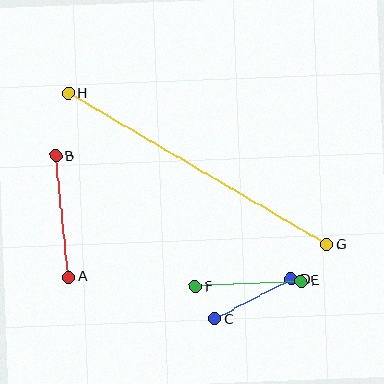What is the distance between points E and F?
The distance is approximately 106 pixels.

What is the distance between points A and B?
The distance is approximately 121 pixels.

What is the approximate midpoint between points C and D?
The midpoint is at approximately (253, 299) pixels.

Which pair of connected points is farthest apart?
Points G and H are farthest apart.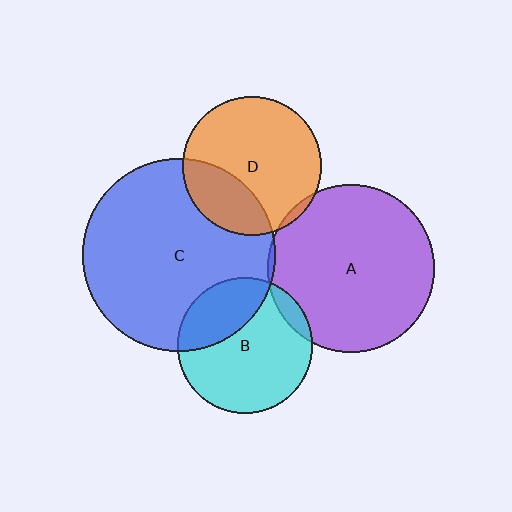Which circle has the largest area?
Circle C (blue).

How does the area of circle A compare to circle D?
Approximately 1.5 times.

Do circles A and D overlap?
Yes.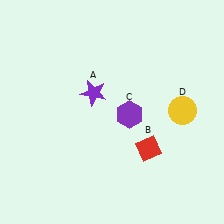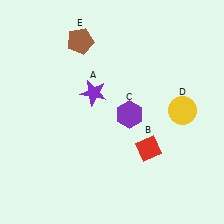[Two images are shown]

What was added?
A brown pentagon (E) was added in Image 2.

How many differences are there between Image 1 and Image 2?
There is 1 difference between the two images.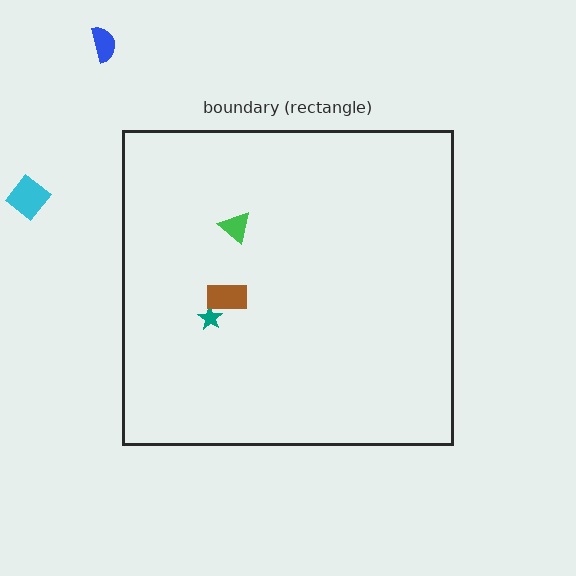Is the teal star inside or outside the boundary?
Inside.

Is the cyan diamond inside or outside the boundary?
Outside.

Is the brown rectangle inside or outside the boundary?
Inside.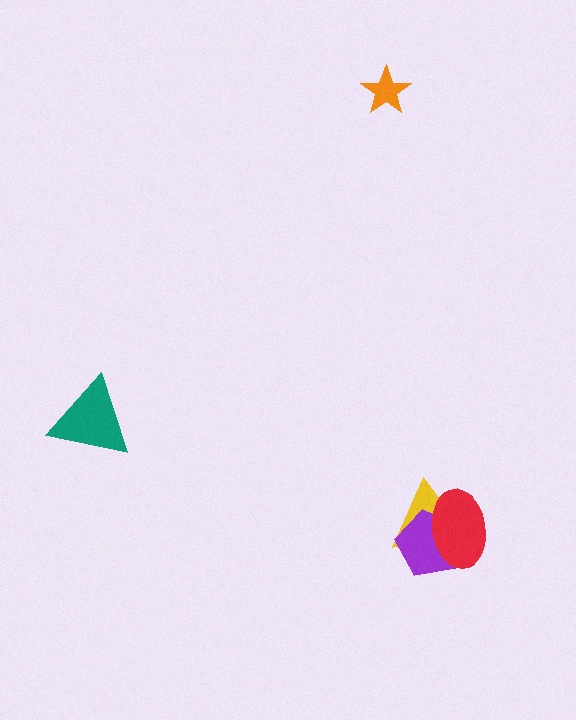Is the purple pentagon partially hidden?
Yes, it is partially covered by another shape.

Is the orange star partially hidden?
No, no other shape covers it.